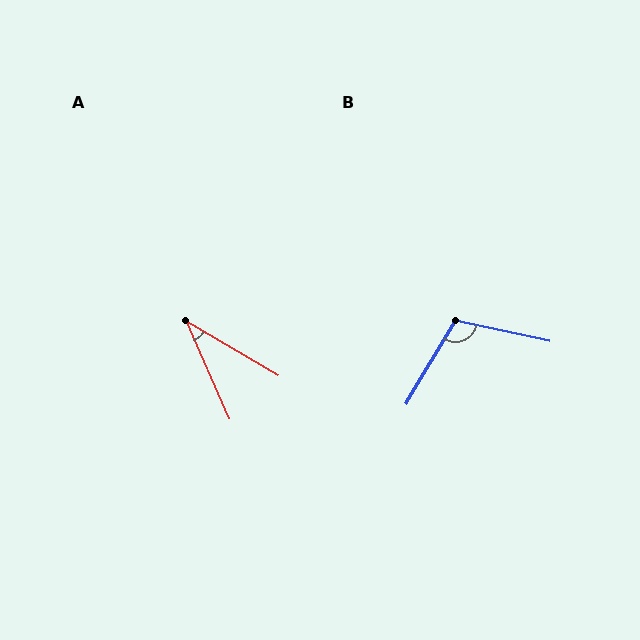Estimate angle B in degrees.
Approximately 109 degrees.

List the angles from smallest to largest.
A (36°), B (109°).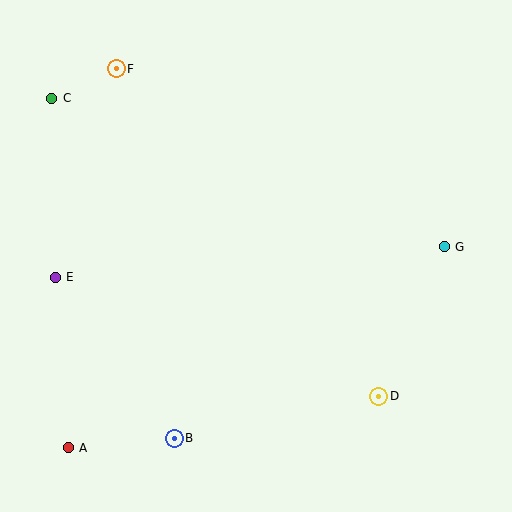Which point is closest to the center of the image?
Point D at (379, 396) is closest to the center.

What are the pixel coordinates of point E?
Point E is at (55, 277).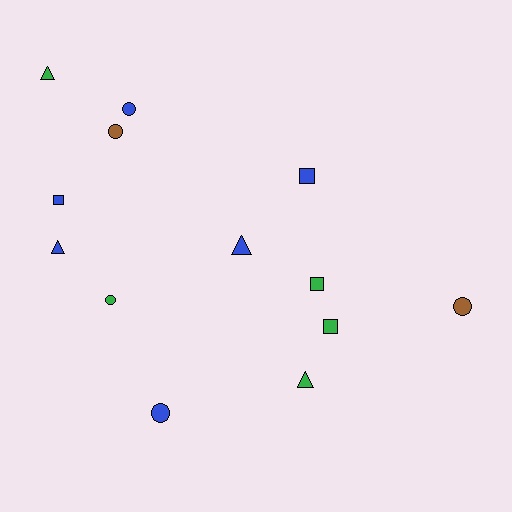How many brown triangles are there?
There are no brown triangles.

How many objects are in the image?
There are 13 objects.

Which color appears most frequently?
Blue, with 6 objects.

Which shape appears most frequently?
Circle, with 5 objects.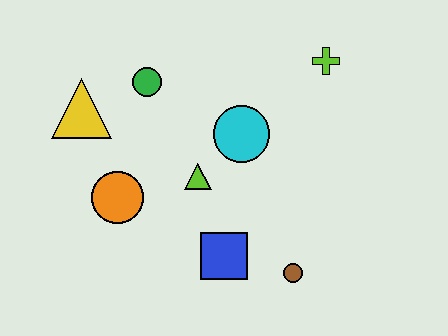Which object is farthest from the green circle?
The brown circle is farthest from the green circle.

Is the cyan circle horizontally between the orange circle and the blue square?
No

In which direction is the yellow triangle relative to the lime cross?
The yellow triangle is to the left of the lime cross.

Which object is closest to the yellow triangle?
The green circle is closest to the yellow triangle.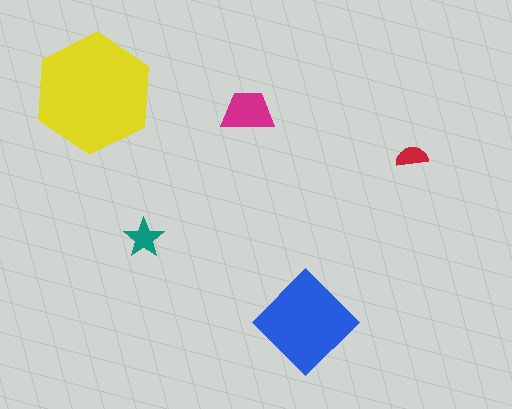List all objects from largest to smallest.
The yellow hexagon, the blue diamond, the magenta trapezoid, the teal star, the red semicircle.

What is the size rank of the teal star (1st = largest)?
4th.